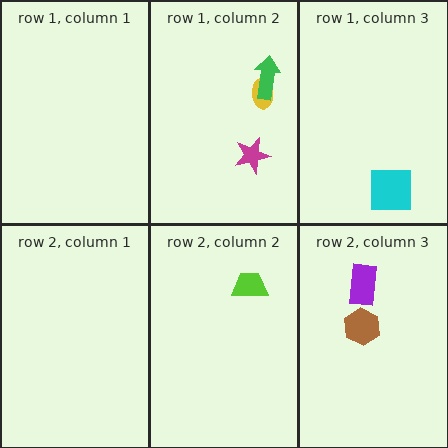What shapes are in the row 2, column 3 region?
The purple rectangle, the brown hexagon.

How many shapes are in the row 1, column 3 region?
1.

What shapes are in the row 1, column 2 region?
The magenta star, the yellow ellipse, the green arrow.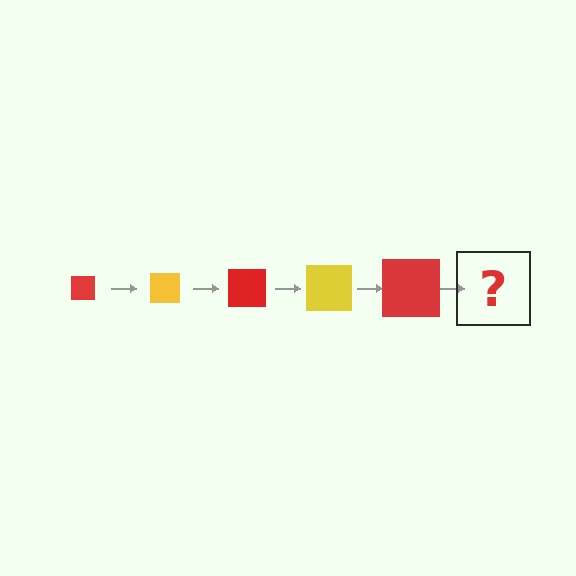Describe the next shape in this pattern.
It should be a yellow square, larger than the previous one.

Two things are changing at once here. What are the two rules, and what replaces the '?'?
The two rules are that the square grows larger each step and the color cycles through red and yellow. The '?' should be a yellow square, larger than the previous one.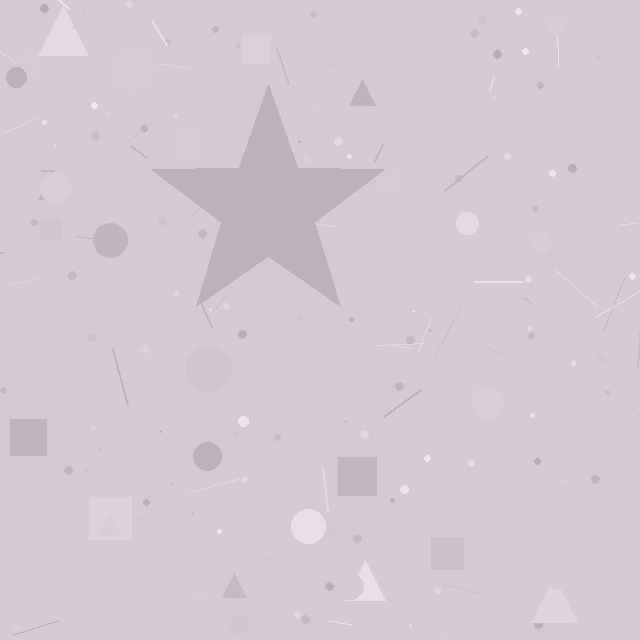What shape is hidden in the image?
A star is hidden in the image.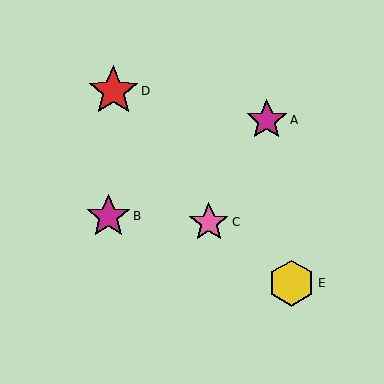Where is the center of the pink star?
The center of the pink star is at (209, 222).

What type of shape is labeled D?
Shape D is a red star.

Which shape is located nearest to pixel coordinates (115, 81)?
The red star (labeled D) at (113, 91) is nearest to that location.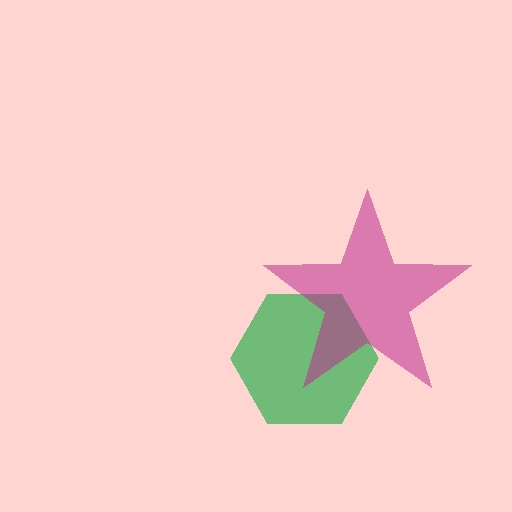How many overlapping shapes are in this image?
There are 2 overlapping shapes in the image.